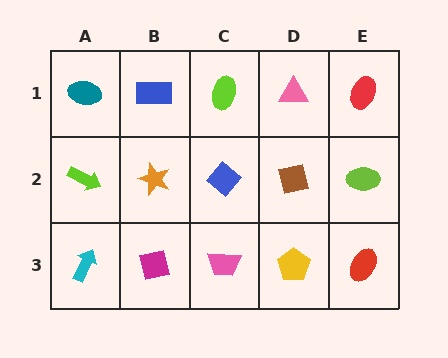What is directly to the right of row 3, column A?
A magenta square.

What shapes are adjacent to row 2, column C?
A lime ellipse (row 1, column C), a pink trapezoid (row 3, column C), an orange star (row 2, column B), a brown square (row 2, column D).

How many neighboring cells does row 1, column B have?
3.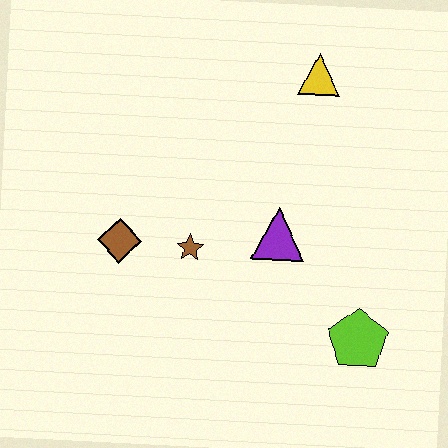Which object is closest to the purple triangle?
The brown star is closest to the purple triangle.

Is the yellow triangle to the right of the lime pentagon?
No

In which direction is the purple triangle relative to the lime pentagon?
The purple triangle is above the lime pentagon.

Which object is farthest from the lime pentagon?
The yellow triangle is farthest from the lime pentagon.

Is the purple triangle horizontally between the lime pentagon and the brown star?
Yes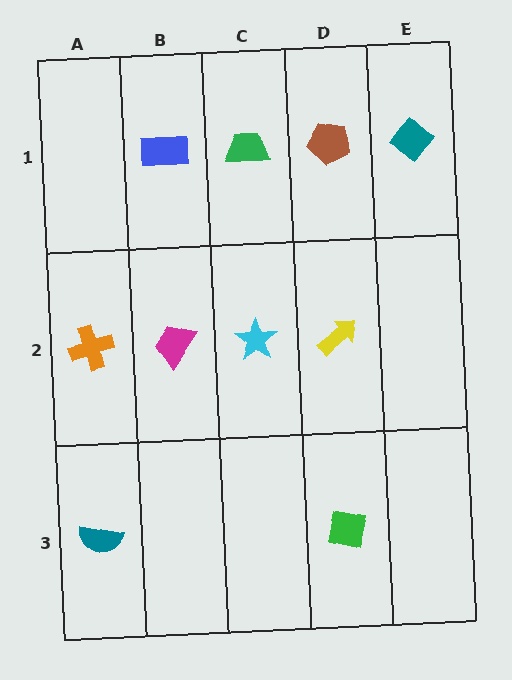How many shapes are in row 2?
4 shapes.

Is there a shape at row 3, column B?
No, that cell is empty.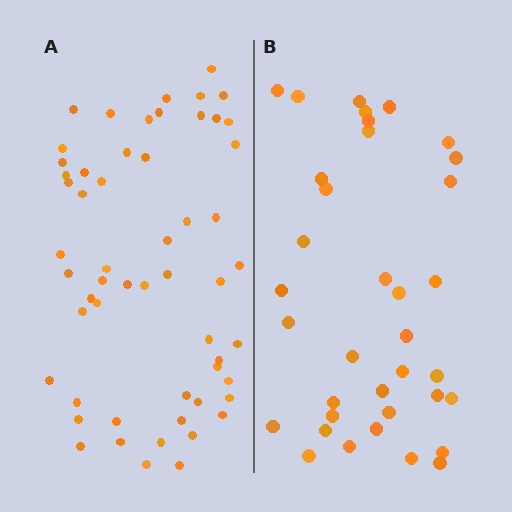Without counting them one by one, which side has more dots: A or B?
Region A (the left region) has more dots.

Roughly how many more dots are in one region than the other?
Region A has approximately 20 more dots than region B.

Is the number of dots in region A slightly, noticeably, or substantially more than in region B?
Region A has substantially more. The ratio is roughly 1.6 to 1.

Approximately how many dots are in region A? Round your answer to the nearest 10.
About 60 dots. (The exact count is 56, which rounds to 60.)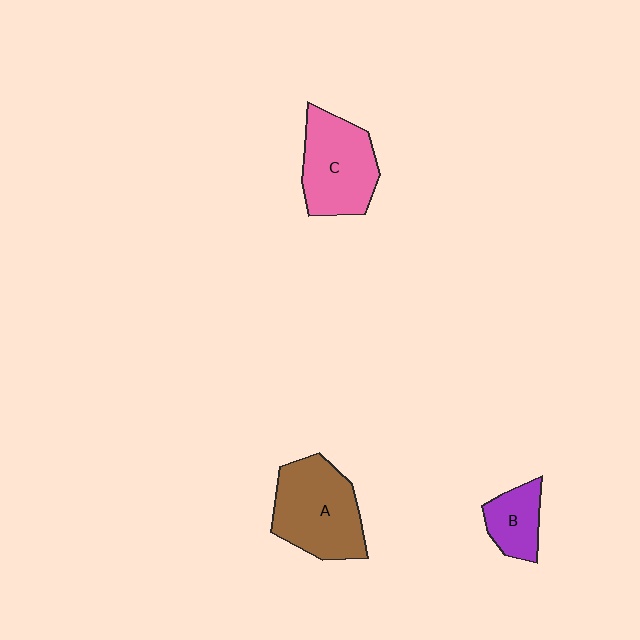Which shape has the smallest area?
Shape B (purple).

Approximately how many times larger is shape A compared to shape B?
Approximately 2.1 times.